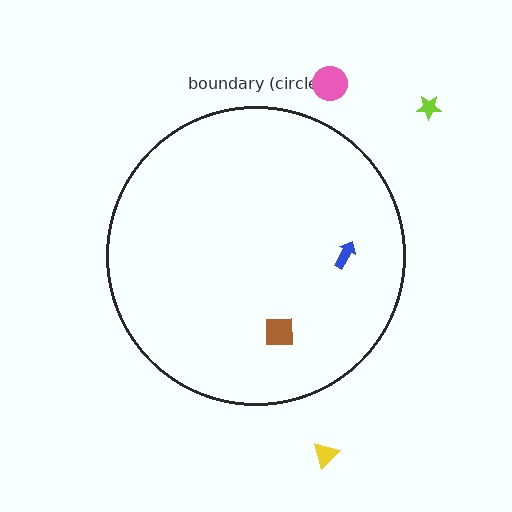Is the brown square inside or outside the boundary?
Inside.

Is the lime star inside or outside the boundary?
Outside.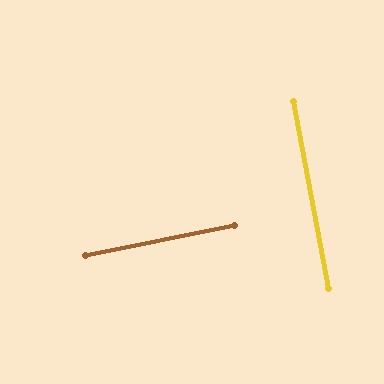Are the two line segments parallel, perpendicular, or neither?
Perpendicular — they meet at approximately 89°.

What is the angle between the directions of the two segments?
Approximately 89 degrees.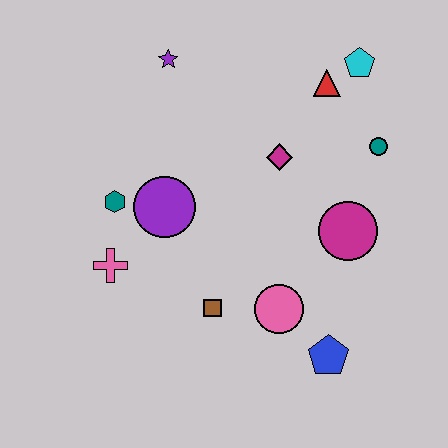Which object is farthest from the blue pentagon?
The purple star is farthest from the blue pentagon.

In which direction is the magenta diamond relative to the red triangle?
The magenta diamond is below the red triangle.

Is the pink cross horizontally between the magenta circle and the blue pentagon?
No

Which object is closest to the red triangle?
The cyan pentagon is closest to the red triangle.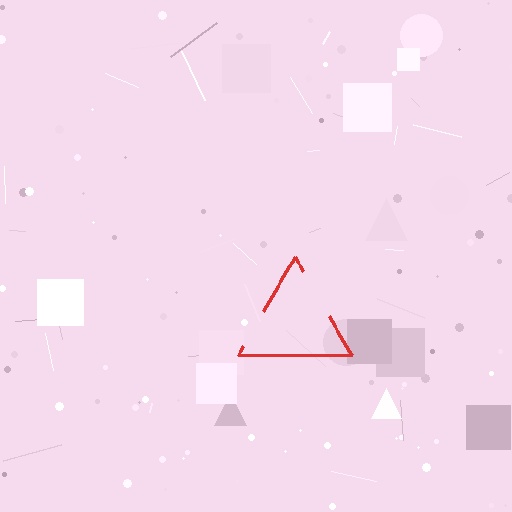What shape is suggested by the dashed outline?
The dashed outline suggests a triangle.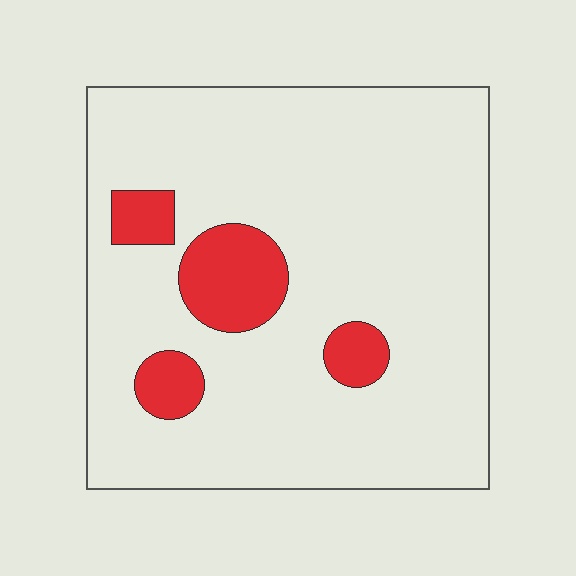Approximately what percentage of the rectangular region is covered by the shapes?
Approximately 15%.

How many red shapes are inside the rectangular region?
4.